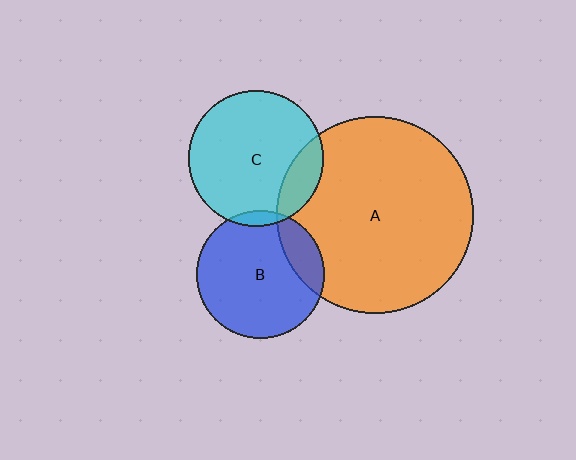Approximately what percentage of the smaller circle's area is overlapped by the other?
Approximately 15%.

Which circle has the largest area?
Circle A (orange).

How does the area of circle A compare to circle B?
Approximately 2.4 times.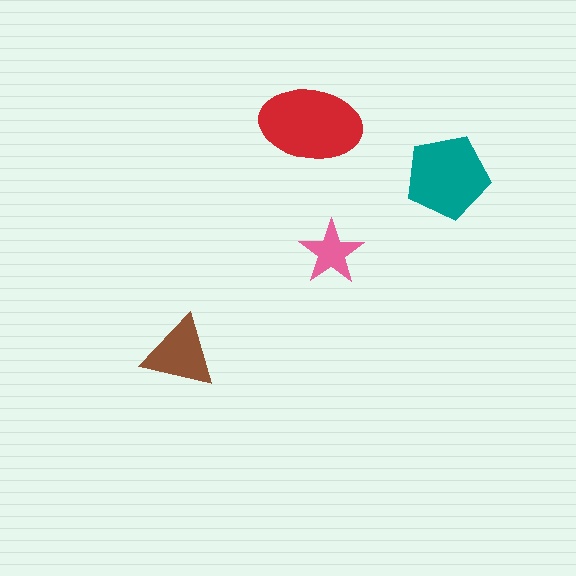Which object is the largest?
The red ellipse.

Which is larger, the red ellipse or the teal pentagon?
The red ellipse.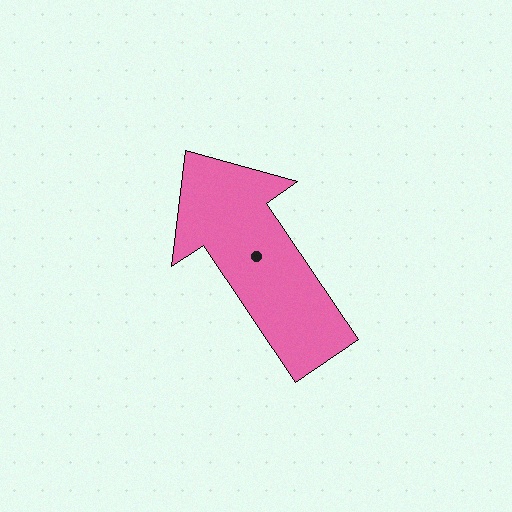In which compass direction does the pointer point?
Northwest.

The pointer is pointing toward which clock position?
Roughly 11 o'clock.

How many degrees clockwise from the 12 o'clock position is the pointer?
Approximately 326 degrees.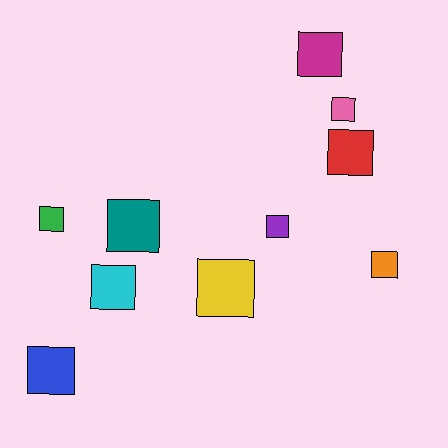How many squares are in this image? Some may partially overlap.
There are 10 squares.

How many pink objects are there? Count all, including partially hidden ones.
There is 1 pink object.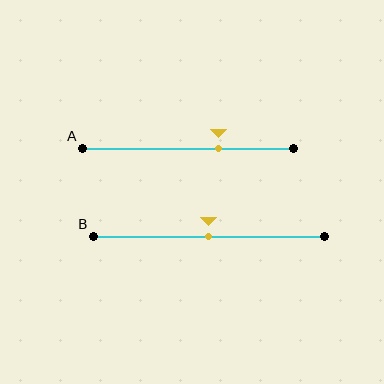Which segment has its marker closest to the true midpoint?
Segment B has its marker closest to the true midpoint.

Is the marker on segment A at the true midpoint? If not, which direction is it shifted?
No, the marker on segment A is shifted to the right by about 14% of the segment length.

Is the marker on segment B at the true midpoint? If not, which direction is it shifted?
Yes, the marker on segment B is at the true midpoint.